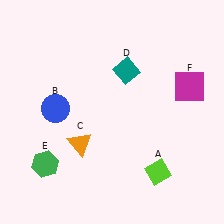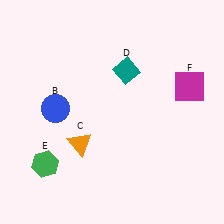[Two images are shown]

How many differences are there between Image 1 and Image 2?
There is 1 difference between the two images.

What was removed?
The lime diamond (A) was removed in Image 2.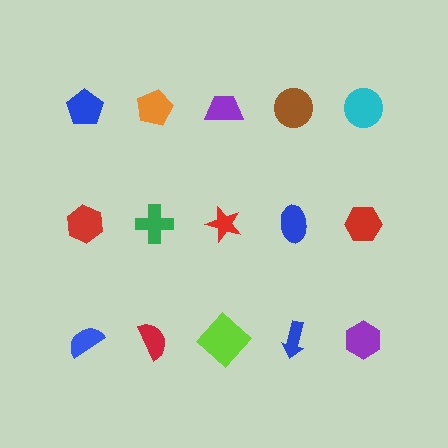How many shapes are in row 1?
5 shapes.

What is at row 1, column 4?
A brown circle.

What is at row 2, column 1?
A red hexagon.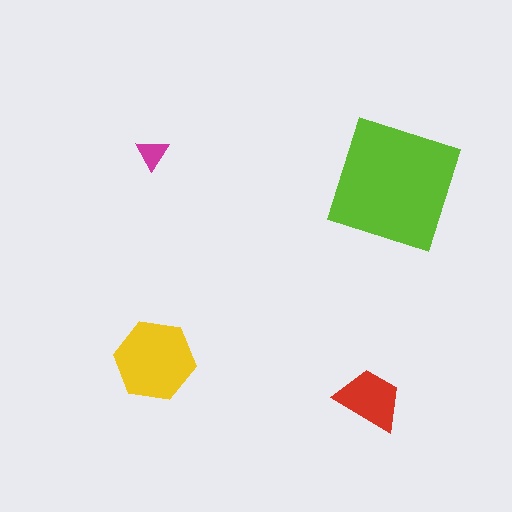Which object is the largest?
The lime square.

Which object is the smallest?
The magenta triangle.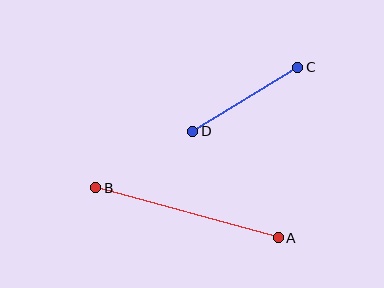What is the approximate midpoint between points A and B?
The midpoint is at approximately (187, 213) pixels.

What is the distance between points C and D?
The distance is approximately 123 pixels.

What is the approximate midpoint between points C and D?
The midpoint is at approximately (245, 99) pixels.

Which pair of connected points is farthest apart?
Points A and B are farthest apart.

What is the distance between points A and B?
The distance is approximately 189 pixels.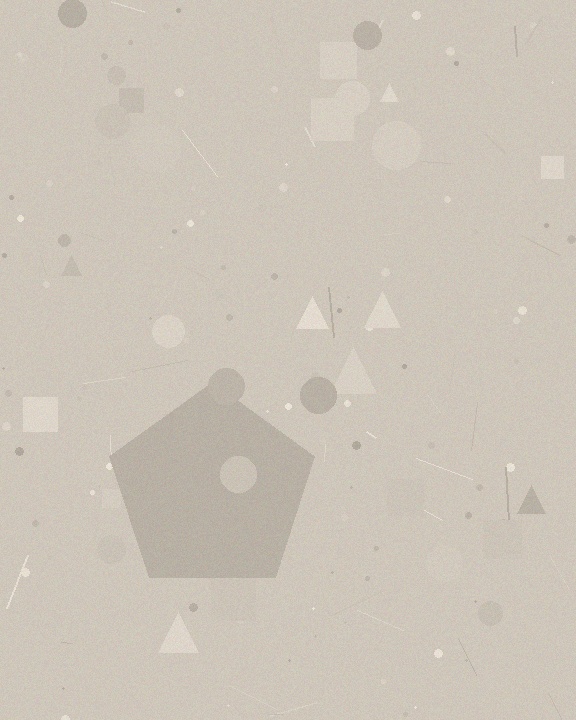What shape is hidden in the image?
A pentagon is hidden in the image.